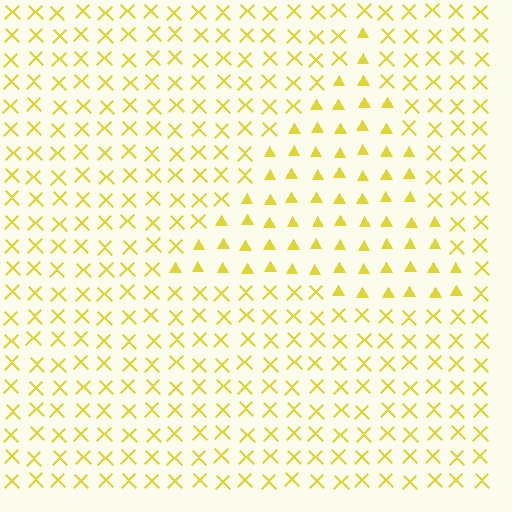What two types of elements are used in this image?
The image uses triangles inside the triangle region and X marks outside it.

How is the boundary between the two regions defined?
The boundary is defined by a change in element shape: triangles inside vs. X marks outside. All elements share the same color and spacing.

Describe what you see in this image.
The image is filled with small yellow elements arranged in a uniform grid. A triangle-shaped region contains triangles, while the surrounding area contains X marks. The boundary is defined purely by the change in element shape.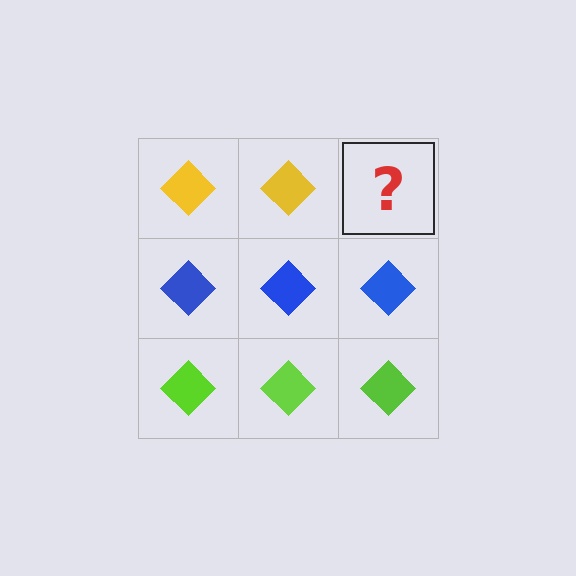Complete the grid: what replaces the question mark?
The question mark should be replaced with a yellow diamond.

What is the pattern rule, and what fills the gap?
The rule is that each row has a consistent color. The gap should be filled with a yellow diamond.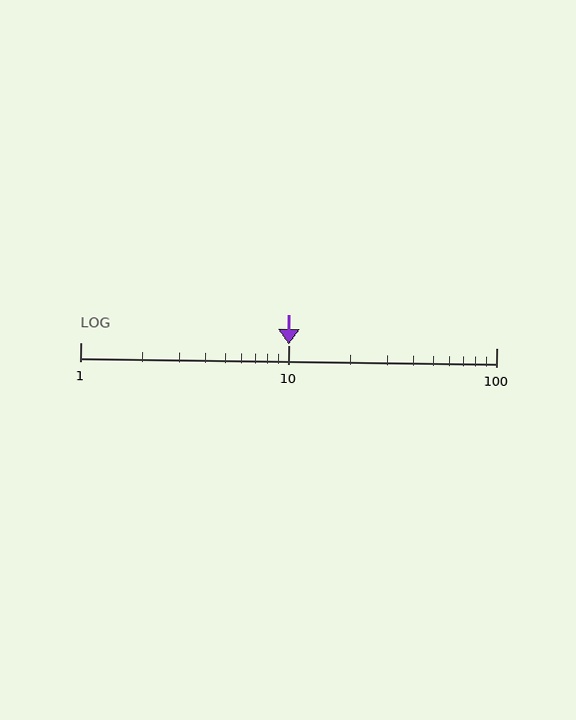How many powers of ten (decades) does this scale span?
The scale spans 2 decades, from 1 to 100.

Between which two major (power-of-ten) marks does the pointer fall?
The pointer is between 10 and 100.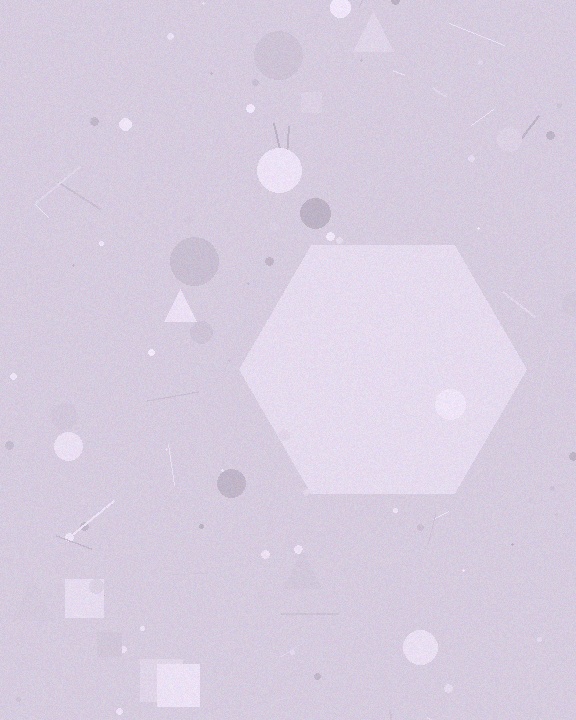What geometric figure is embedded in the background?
A hexagon is embedded in the background.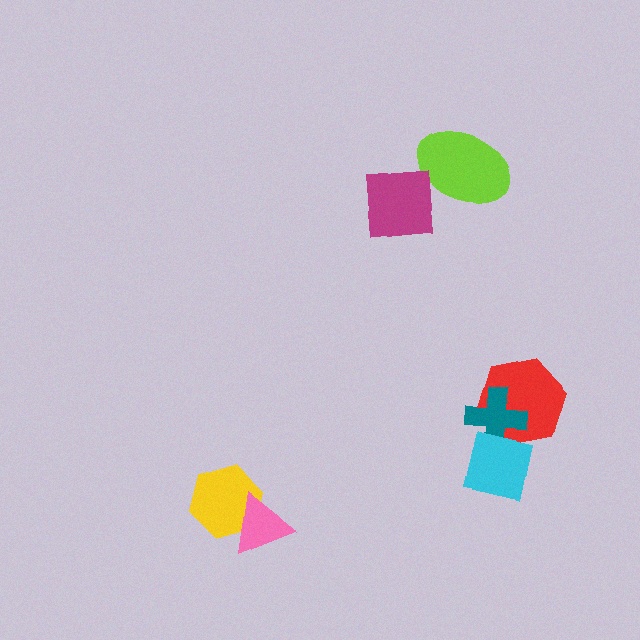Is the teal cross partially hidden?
Yes, it is partially covered by another shape.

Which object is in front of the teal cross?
The cyan square is in front of the teal cross.